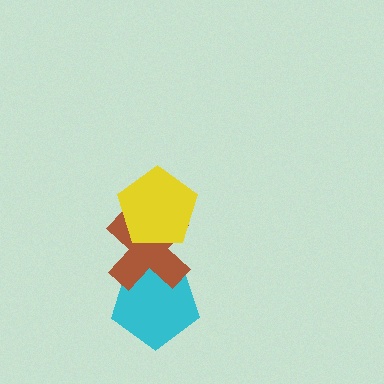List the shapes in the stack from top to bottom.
From top to bottom: the yellow pentagon, the brown cross, the cyan pentagon.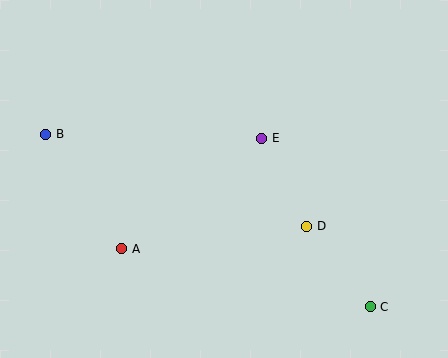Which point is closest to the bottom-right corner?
Point C is closest to the bottom-right corner.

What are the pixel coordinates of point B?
Point B is at (46, 134).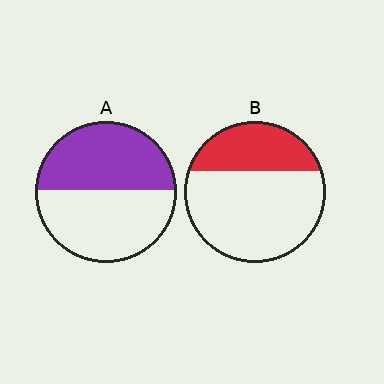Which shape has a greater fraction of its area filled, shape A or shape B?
Shape A.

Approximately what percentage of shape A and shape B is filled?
A is approximately 50% and B is approximately 30%.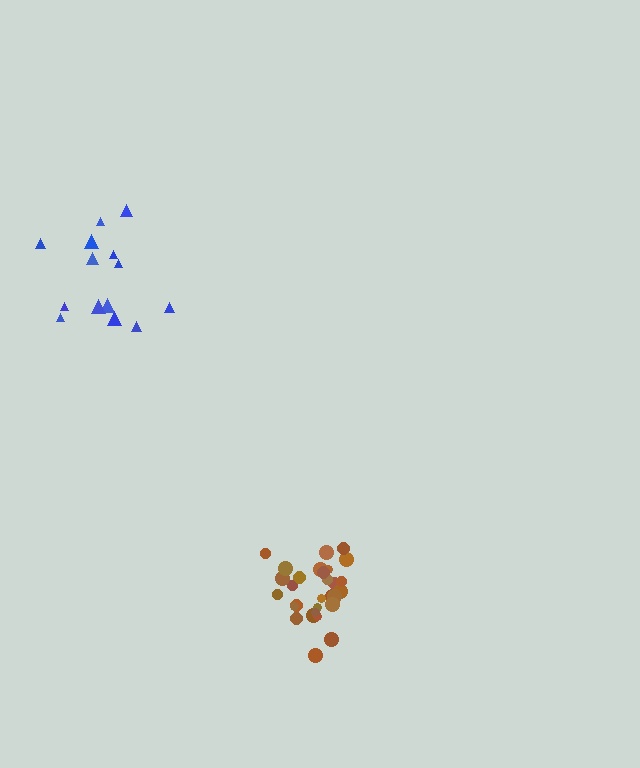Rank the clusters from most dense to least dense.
brown, blue.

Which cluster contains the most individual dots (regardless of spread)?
Brown (29).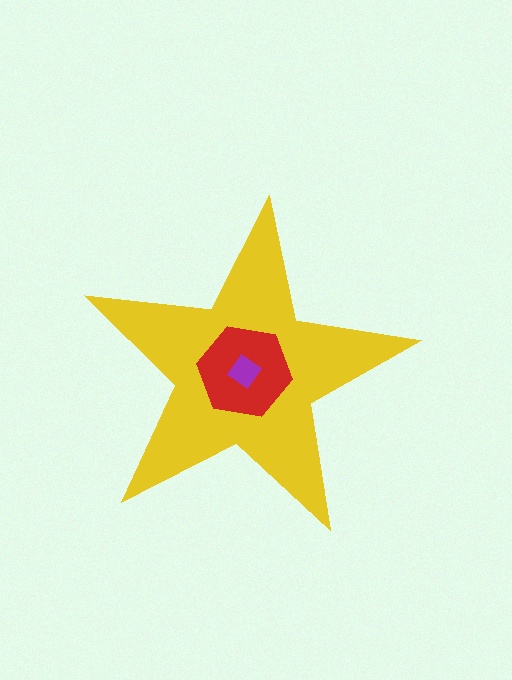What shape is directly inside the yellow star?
The red hexagon.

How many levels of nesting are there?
3.